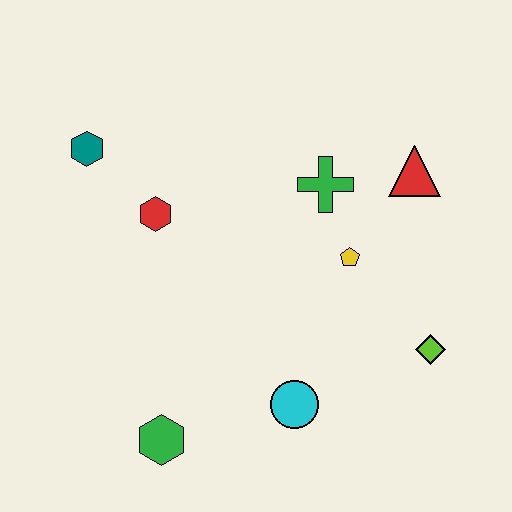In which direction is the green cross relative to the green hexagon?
The green cross is above the green hexagon.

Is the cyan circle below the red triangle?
Yes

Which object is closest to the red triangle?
The green cross is closest to the red triangle.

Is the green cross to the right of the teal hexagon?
Yes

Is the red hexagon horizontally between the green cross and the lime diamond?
No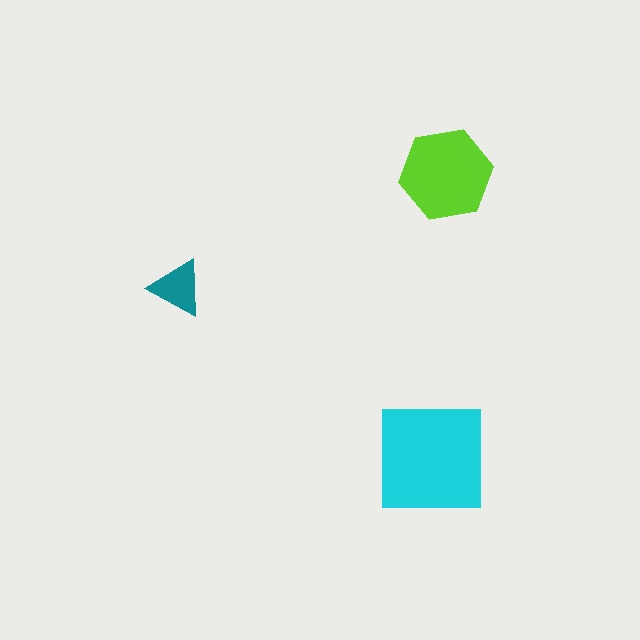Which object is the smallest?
The teal triangle.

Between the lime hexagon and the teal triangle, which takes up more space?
The lime hexagon.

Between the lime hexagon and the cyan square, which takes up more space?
The cyan square.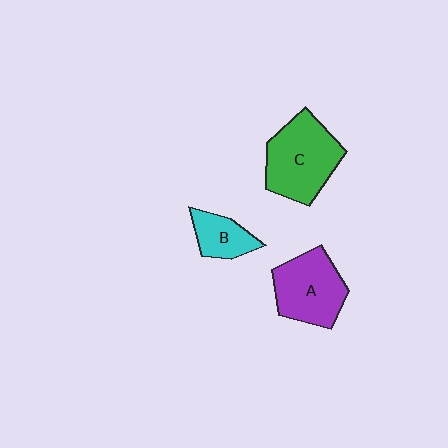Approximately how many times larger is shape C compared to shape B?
Approximately 2.2 times.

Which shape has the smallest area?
Shape B (cyan).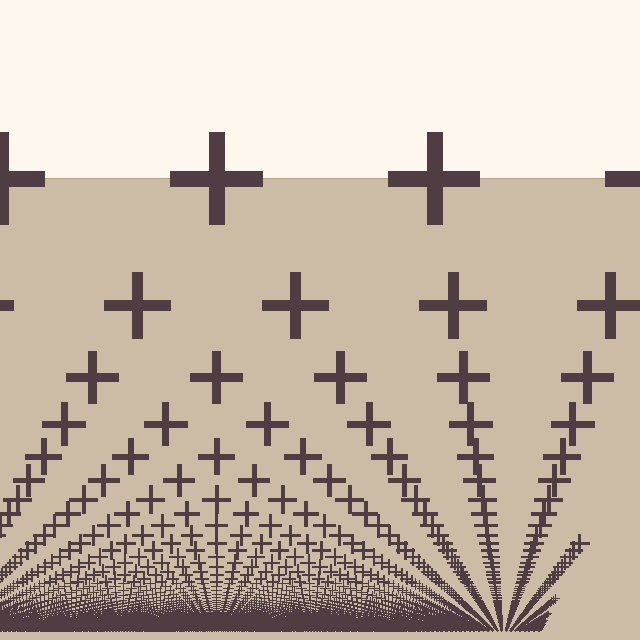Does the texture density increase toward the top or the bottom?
Density increases toward the bottom.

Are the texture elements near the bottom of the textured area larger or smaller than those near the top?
Smaller. The gradient is inverted — elements near the bottom are smaller and denser.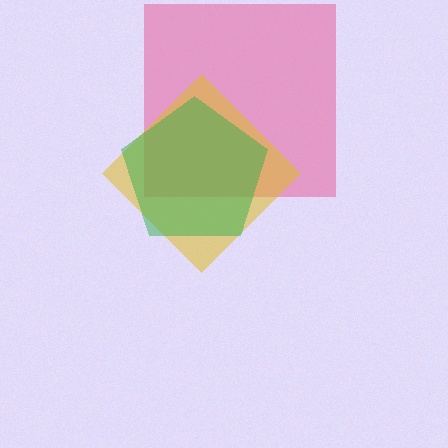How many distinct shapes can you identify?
There are 3 distinct shapes: a pink square, a yellow diamond, a green pentagon.